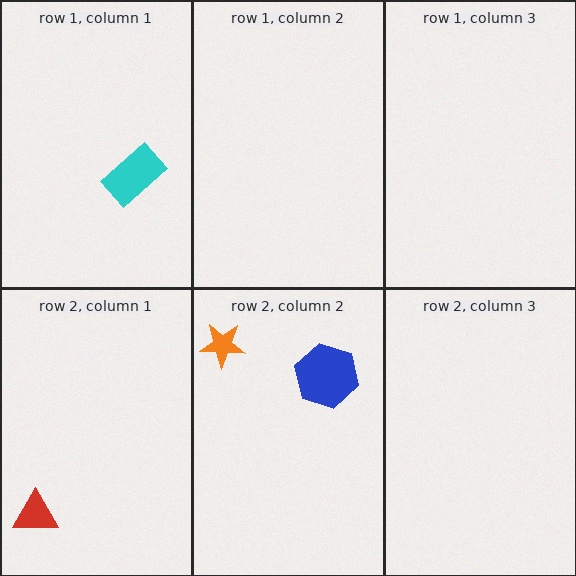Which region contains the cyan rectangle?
The row 1, column 1 region.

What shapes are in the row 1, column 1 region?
The cyan rectangle.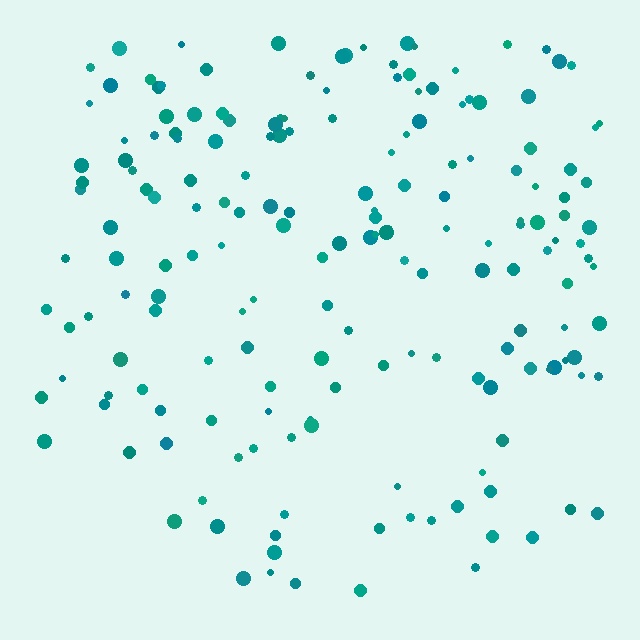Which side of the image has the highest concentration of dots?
The top.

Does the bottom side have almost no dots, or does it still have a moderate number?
Still a moderate number, just noticeably fewer than the top.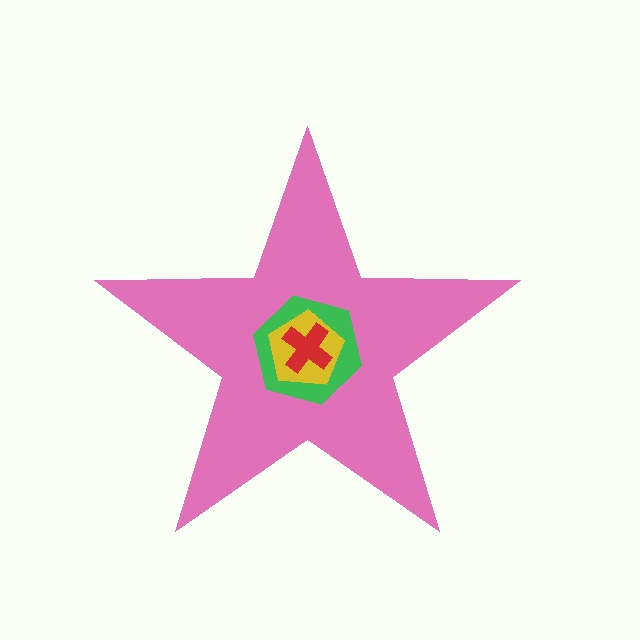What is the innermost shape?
The red cross.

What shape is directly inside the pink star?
The green hexagon.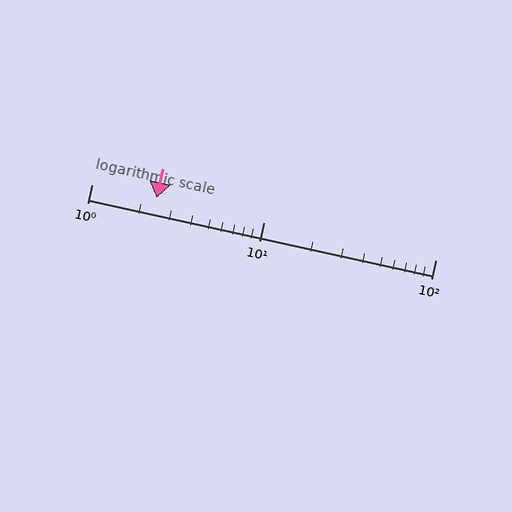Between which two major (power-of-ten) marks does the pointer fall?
The pointer is between 1 and 10.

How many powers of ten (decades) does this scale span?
The scale spans 2 decades, from 1 to 100.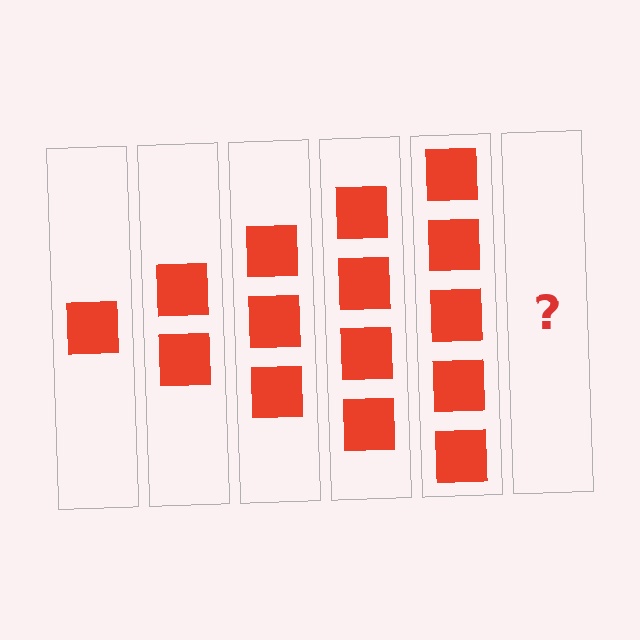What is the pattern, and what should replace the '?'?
The pattern is that each step adds one more square. The '?' should be 6 squares.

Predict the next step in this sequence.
The next step is 6 squares.